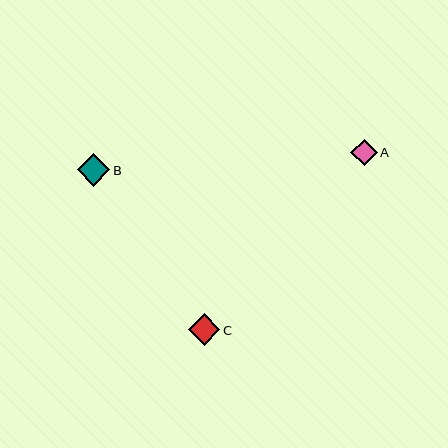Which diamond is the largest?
Diamond B is the largest with a size of approximately 32 pixels.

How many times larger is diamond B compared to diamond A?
Diamond B is approximately 1.2 times the size of diamond A.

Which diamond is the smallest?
Diamond A is the smallest with a size of approximately 26 pixels.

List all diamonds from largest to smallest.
From largest to smallest: B, C, A.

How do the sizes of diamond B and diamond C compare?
Diamond B and diamond C are approximately the same size.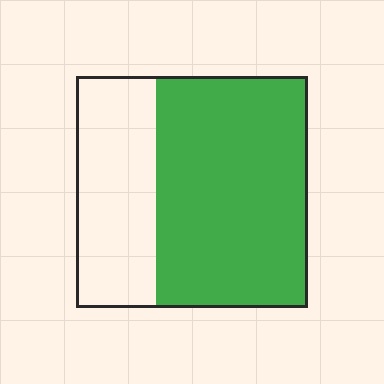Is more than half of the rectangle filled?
Yes.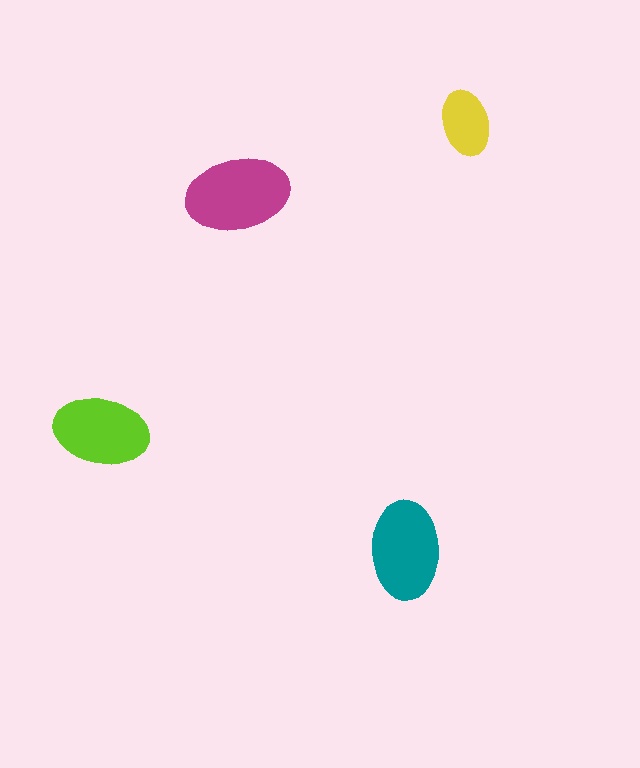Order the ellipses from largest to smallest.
the magenta one, the teal one, the lime one, the yellow one.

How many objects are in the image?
There are 4 objects in the image.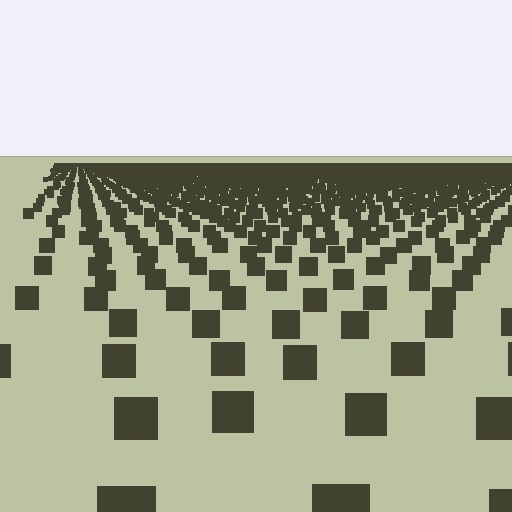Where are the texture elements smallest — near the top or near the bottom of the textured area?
Near the top.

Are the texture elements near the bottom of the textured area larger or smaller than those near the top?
Larger. Near the bottom, elements are closer to the viewer and appear at a bigger on-screen size.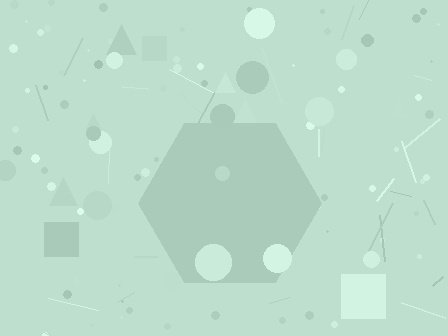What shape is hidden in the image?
A hexagon is hidden in the image.